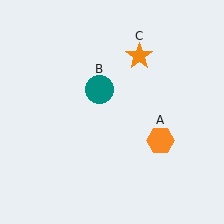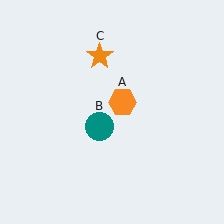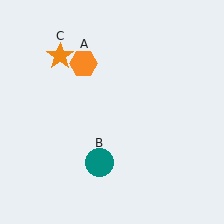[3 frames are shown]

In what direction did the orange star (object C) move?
The orange star (object C) moved left.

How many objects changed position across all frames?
3 objects changed position: orange hexagon (object A), teal circle (object B), orange star (object C).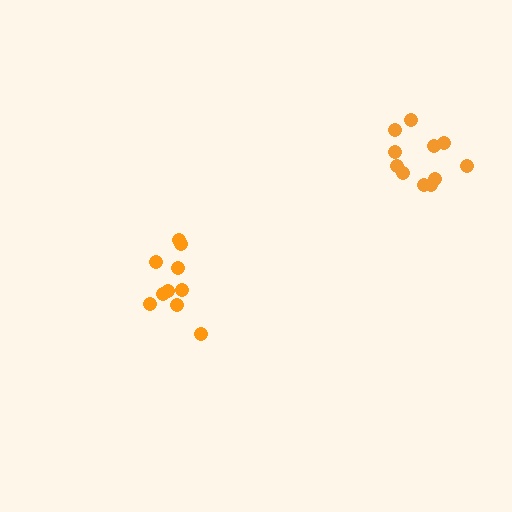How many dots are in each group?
Group 1: 11 dots, Group 2: 10 dots (21 total).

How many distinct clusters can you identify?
There are 2 distinct clusters.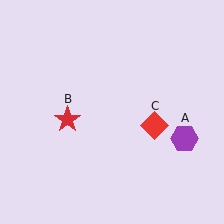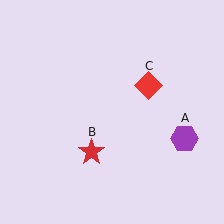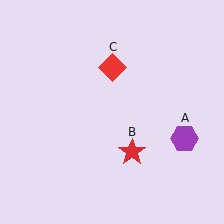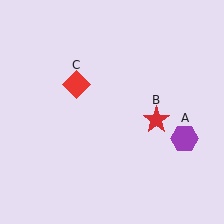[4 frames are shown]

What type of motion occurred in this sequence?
The red star (object B), red diamond (object C) rotated counterclockwise around the center of the scene.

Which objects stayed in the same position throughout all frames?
Purple hexagon (object A) remained stationary.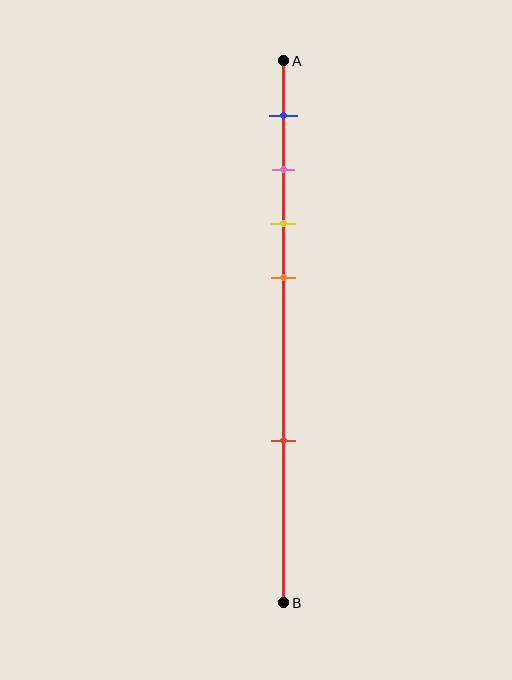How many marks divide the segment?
There are 5 marks dividing the segment.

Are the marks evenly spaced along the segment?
No, the marks are not evenly spaced.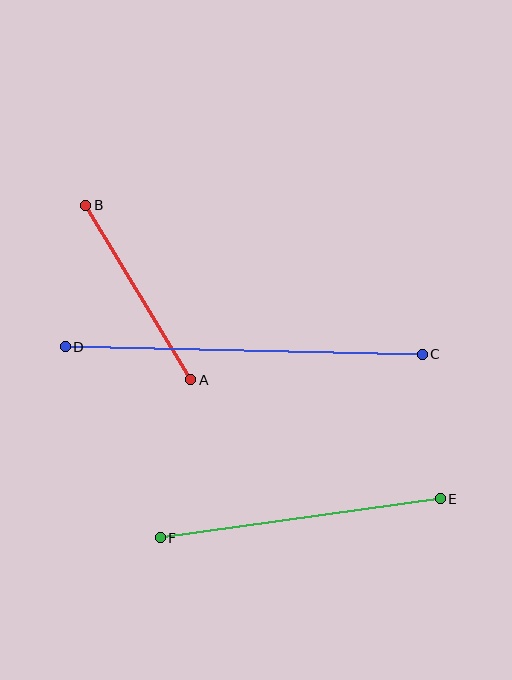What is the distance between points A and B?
The distance is approximately 204 pixels.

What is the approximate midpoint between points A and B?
The midpoint is at approximately (138, 292) pixels.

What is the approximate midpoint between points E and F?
The midpoint is at approximately (300, 518) pixels.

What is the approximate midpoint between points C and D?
The midpoint is at approximately (244, 351) pixels.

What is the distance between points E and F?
The distance is approximately 283 pixels.